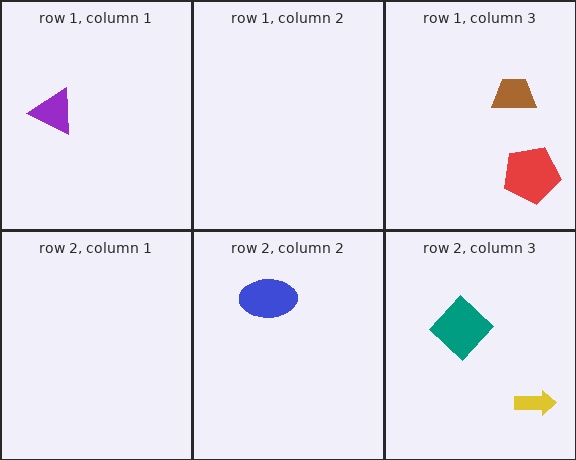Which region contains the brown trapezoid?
The row 1, column 3 region.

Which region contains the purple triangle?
The row 1, column 1 region.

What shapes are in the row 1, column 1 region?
The purple triangle.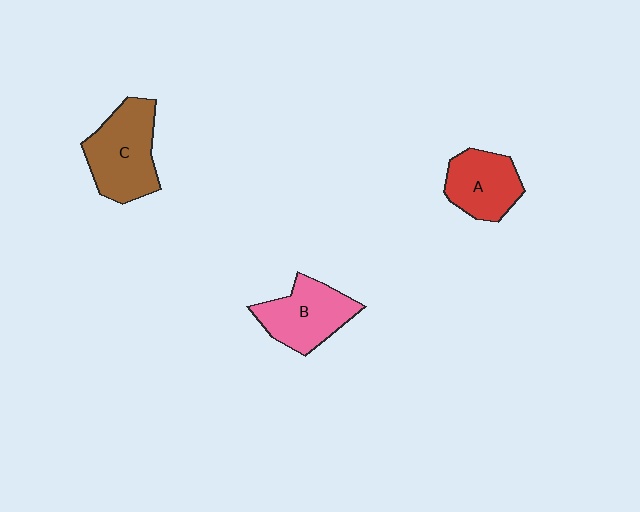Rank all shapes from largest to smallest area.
From largest to smallest: C (brown), B (pink), A (red).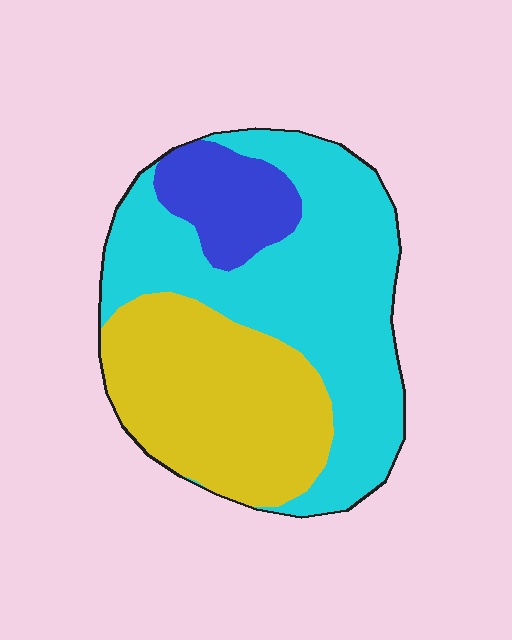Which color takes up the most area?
Cyan, at roughly 50%.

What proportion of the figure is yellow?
Yellow takes up about three eighths (3/8) of the figure.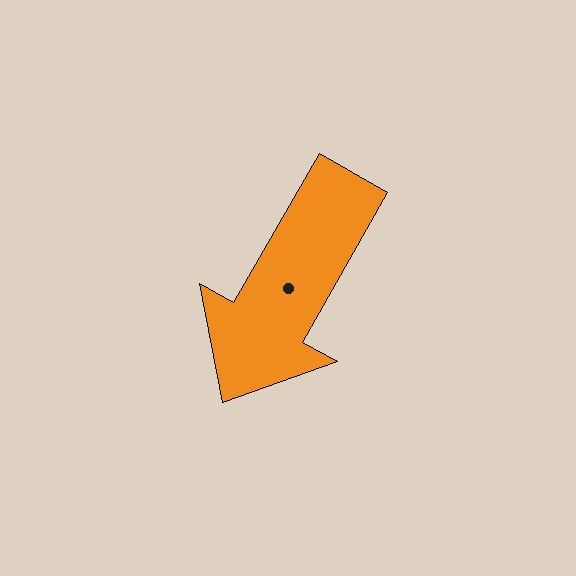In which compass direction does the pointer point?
Southwest.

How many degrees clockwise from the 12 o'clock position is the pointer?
Approximately 210 degrees.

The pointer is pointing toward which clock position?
Roughly 7 o'clock.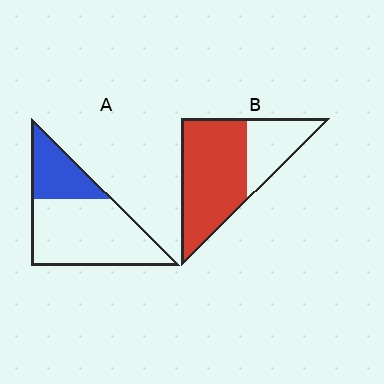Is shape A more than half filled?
No.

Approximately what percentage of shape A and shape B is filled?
A is approximately 30% and B is approximately 70%.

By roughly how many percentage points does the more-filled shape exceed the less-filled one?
By roughly 40 percentage points (B over A).